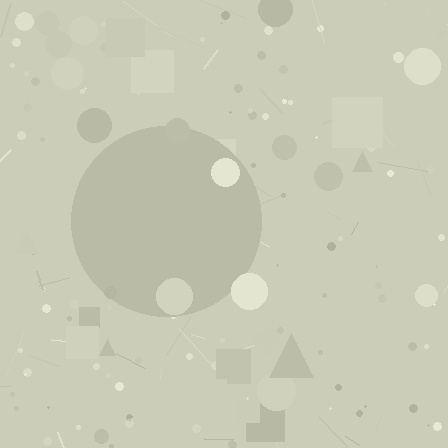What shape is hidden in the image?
A circle is hidden in the image.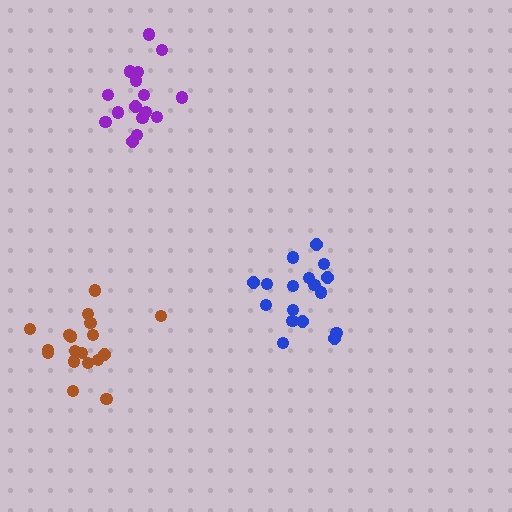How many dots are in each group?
Group 1: 18 dots, Group 2: 17 dots, Group 3: 17 dots (52 total).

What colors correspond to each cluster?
The clusters are colored: brown, purple, blue.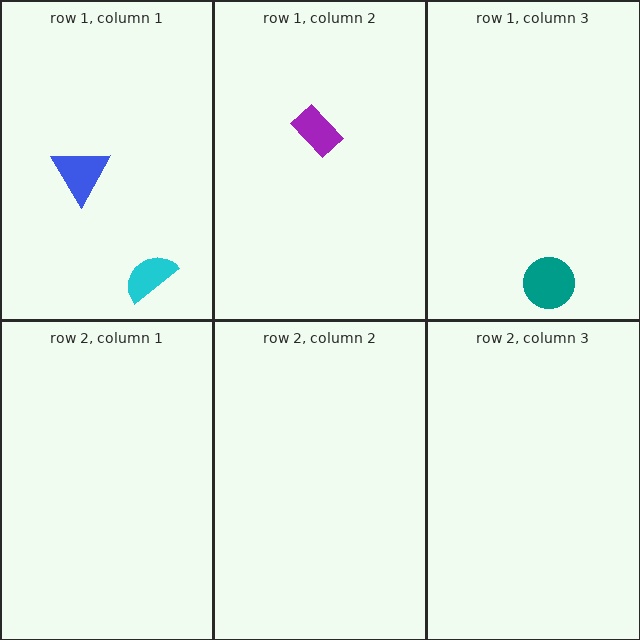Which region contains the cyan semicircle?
The row 1, column 1 region.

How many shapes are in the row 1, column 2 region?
1.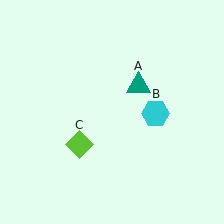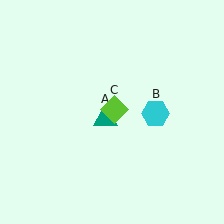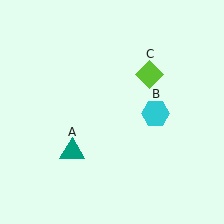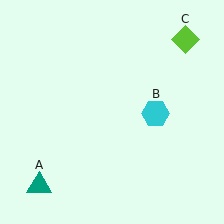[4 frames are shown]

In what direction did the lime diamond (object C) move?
The lime diamond (object C) moved up and to the right.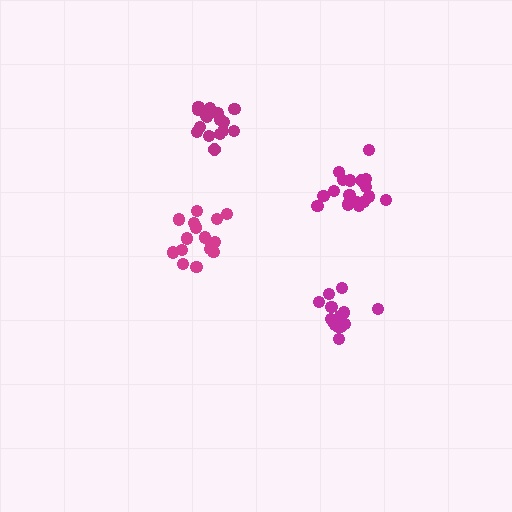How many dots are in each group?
Group 1: 17 dots, Group 2: 14 dots, Group 3: 17 dots, Group 4: 16 dots (64 total).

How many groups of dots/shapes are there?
There are 4 groups.